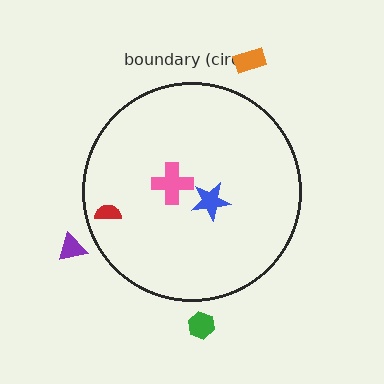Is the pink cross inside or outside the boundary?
Inside.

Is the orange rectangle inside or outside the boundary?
Outside.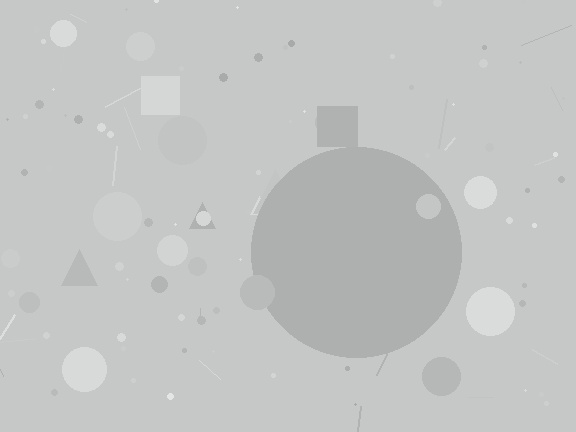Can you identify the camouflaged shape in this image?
The camouflaged shape is a circle.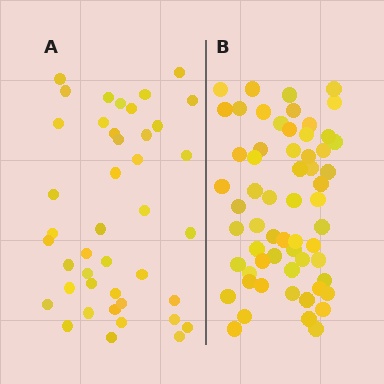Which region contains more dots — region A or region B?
Region B (the right region) has more dots.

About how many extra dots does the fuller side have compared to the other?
Region B has approximately 20 more dots than region A.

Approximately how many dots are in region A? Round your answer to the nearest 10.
About 40 dots. (The exact count is 42, which rounds to 40.)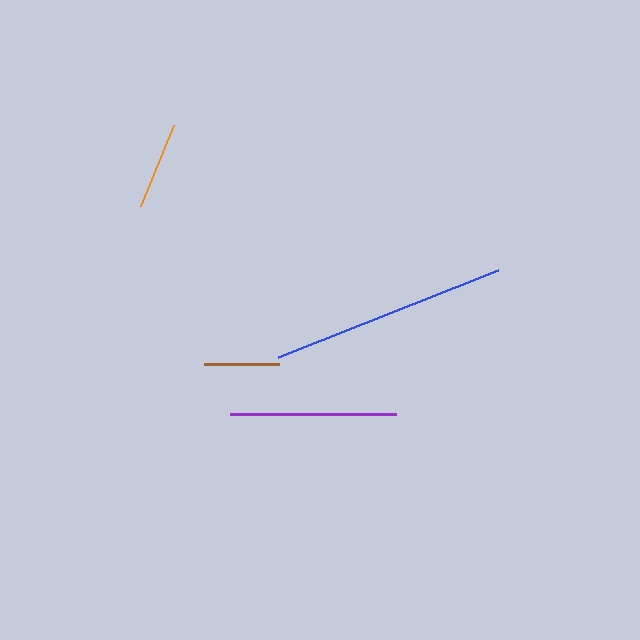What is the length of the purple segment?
The purple segment is approximately 166 pixels long.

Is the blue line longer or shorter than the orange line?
The blue line is longer than the orange line.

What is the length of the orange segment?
The orange segment is approximately 87 pixels long.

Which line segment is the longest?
The blue line is the longest at approximately 236 pixels.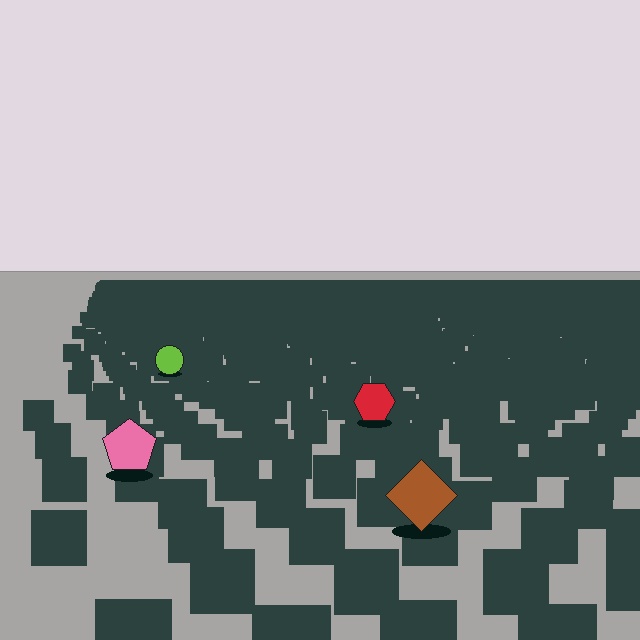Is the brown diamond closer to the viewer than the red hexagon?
Yes. The brown diamond is closer — you can tell from the texture gradient: the ground texture is coarser near it.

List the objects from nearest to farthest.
From nearest to farthest: the brown diamond, the pink pentagon, the red hexagon, the lime circle.